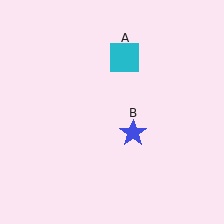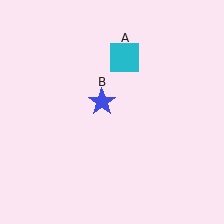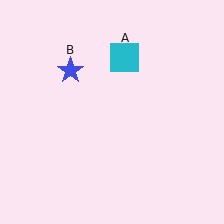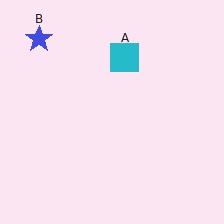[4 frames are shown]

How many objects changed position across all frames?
1 object changed position: blue star (object B).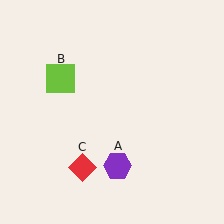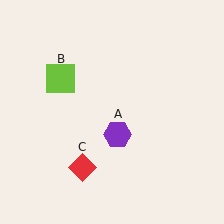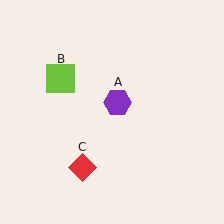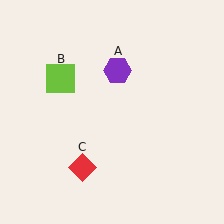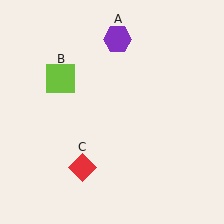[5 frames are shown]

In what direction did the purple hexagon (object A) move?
The purple hexagon (object A) moved up.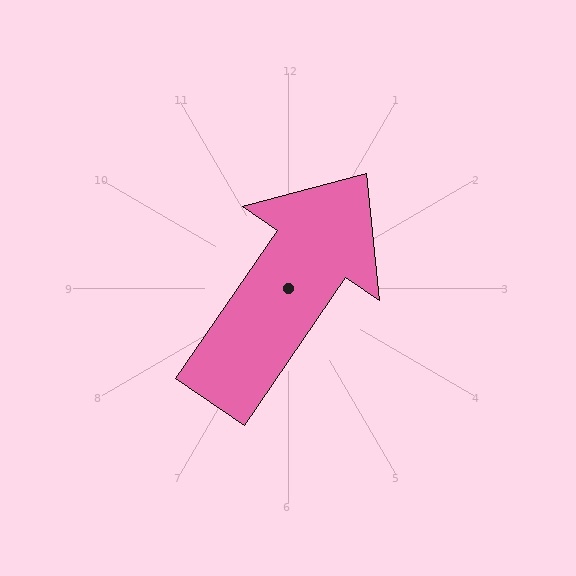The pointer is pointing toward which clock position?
Roughly 1 o'clock.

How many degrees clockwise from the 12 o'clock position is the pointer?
Approximately 34 degrees.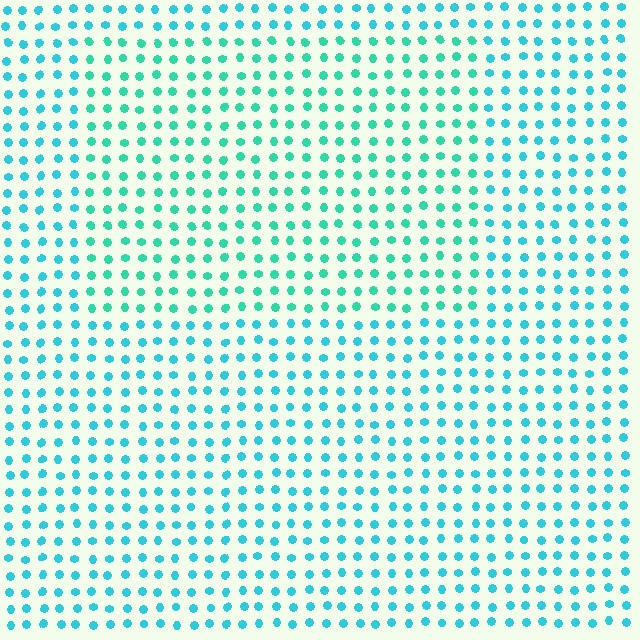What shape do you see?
I see a rectangle.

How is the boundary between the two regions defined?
The boundary is defined purely by a slight shift in hue (about 23 degrees). Spacing, size, and orientation are identical on both sides.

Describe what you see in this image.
The image is filled with small cyan elements in a uniform arrangement. A rectangle-shaped region is visible where the elements are tinted to a slightly different hue, forming a subtle color boundary.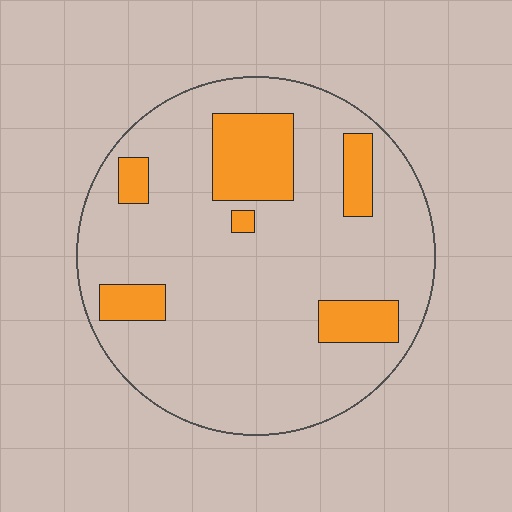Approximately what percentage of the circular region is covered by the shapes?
Approximately 15%.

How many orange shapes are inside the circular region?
6.